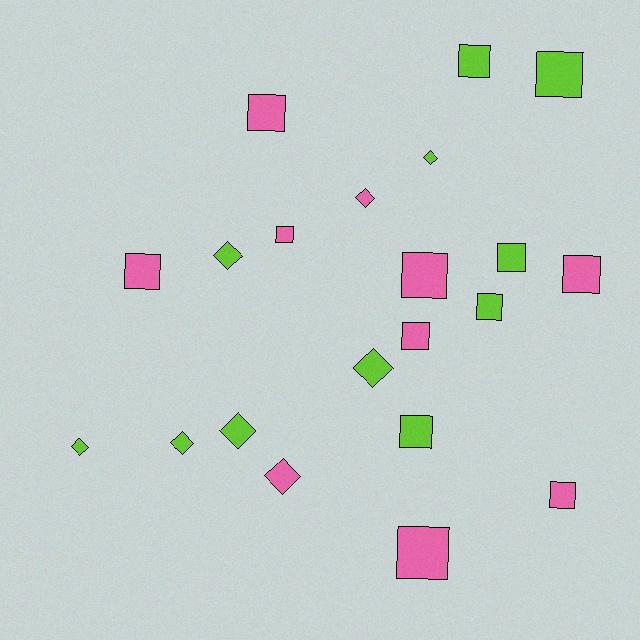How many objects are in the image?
There are 21 objects.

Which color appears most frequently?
Lime, with 11 objects.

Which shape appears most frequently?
Square, with 13 objects.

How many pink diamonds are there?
There are 2 pink diamonds.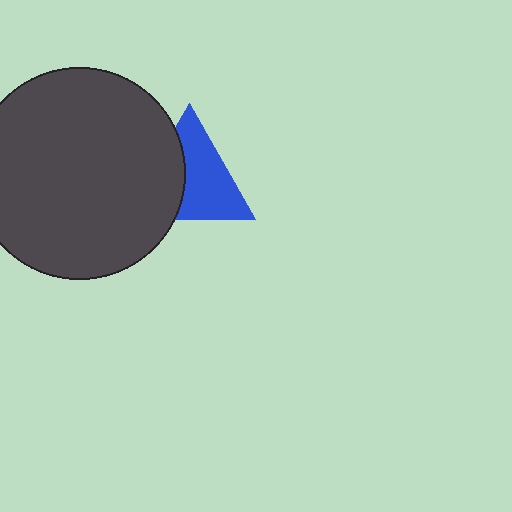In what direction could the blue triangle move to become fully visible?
The blue triangle could move right. That would shift it out from behind the dark gray circle entirely.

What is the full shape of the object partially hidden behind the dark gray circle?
The partially hidden object is a blue triangle.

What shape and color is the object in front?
The object in front is a dark gray circle.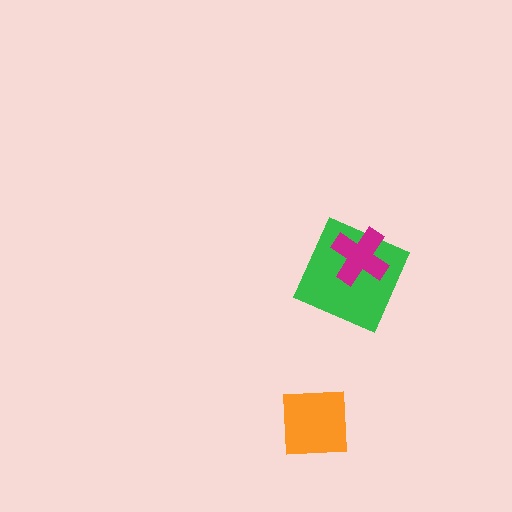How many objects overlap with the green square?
1 object overlaps with the green square.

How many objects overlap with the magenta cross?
1 object overlaps with the magenta cross.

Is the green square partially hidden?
Yes, it is partially covered by another shape.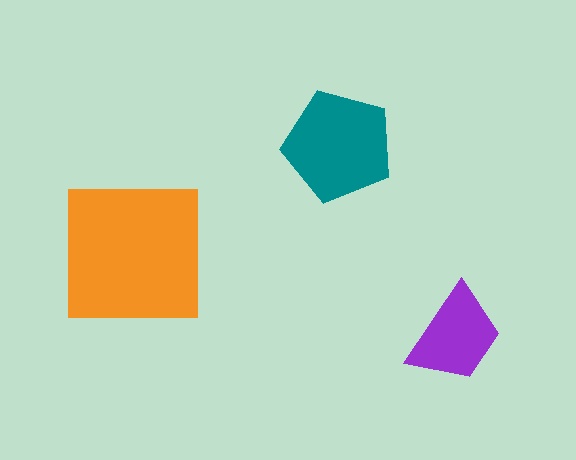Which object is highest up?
The teal pentagon is topmost.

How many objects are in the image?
There are 3 objects in the image.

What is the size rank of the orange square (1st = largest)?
1st.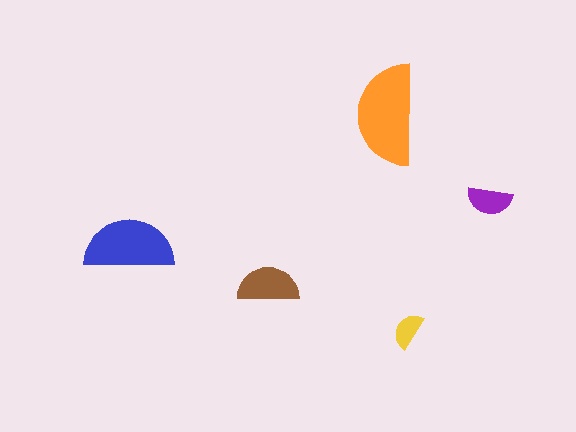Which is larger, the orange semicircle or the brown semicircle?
The orange one.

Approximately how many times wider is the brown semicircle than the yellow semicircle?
About 1.5 times wider.